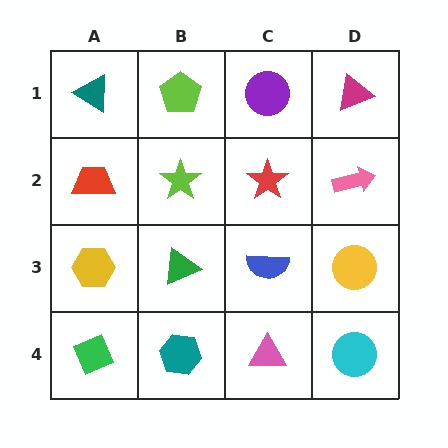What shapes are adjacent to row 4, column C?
A blue semicircle (row 3, column C), a teal hexagon (row 4, column B), a cyan circle (row 4, column D).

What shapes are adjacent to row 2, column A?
A teal triangle (row 1, column A), a yellow hexagon (row 3, column A), a lime star (row 2, column B).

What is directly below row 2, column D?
A yellow circle.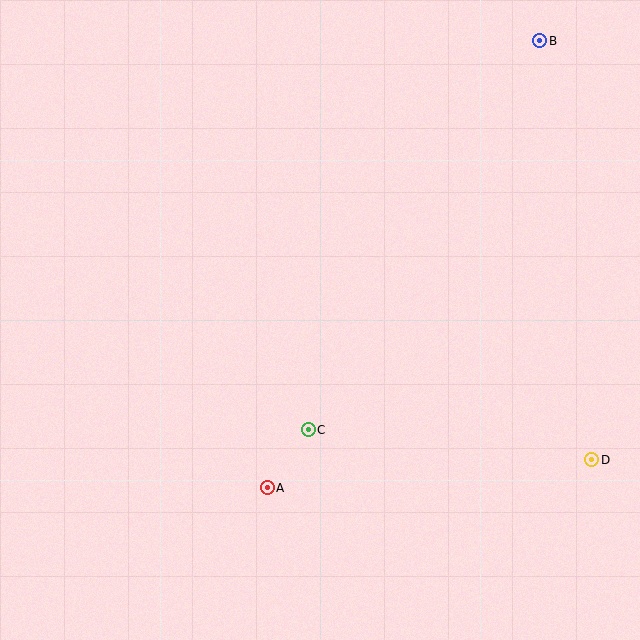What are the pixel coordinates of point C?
Point C is at (308, 430).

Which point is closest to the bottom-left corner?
Point A is closest to the bottom-left corner.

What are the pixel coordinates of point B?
Point B is at (540, 41).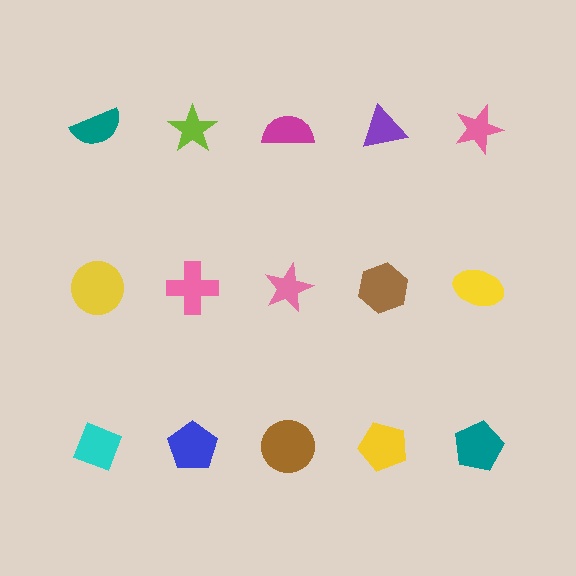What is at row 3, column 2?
A blue pentagon.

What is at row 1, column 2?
A lime star.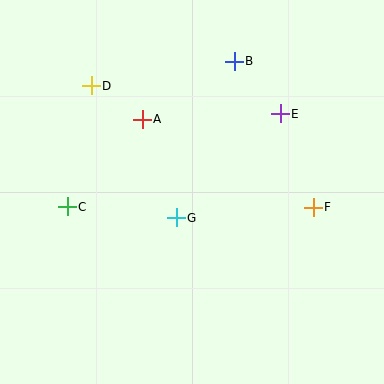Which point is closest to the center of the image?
Point G at (176, 218) is closest to the center.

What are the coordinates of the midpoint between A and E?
The midpoint between A and E is at (211, 117).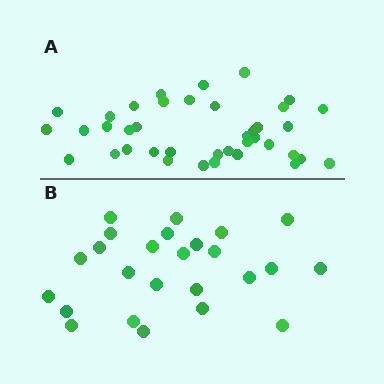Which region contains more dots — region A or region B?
Region A (the top region) has more dots.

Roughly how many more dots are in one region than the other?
Region A has approximately 15 more dots than region B.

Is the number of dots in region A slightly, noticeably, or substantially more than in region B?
Region A has substantially more. The ratio is roughly 1.6 to 1.